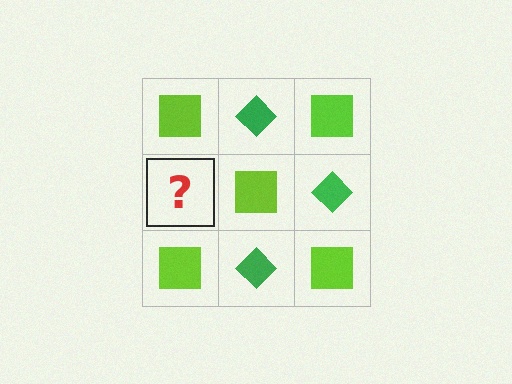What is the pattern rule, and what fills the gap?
The rule is that it alternates lime square and green diamond in a checkerboard pattern. The gap should be filled with a green diamond.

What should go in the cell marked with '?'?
The missing cell should contain a green diamond.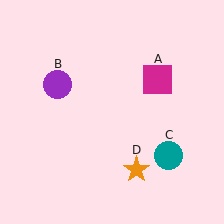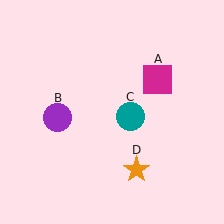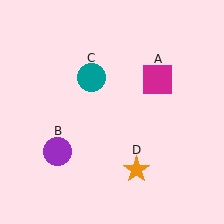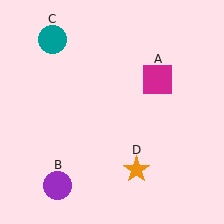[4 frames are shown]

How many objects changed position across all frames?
2 objects changed position: purple circle (object B), teal circle (object C).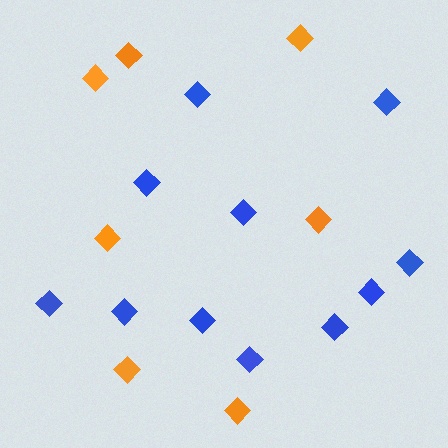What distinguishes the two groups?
There are 2 groups: one group of blue diamonds (11) and one group of orange diamonds (7).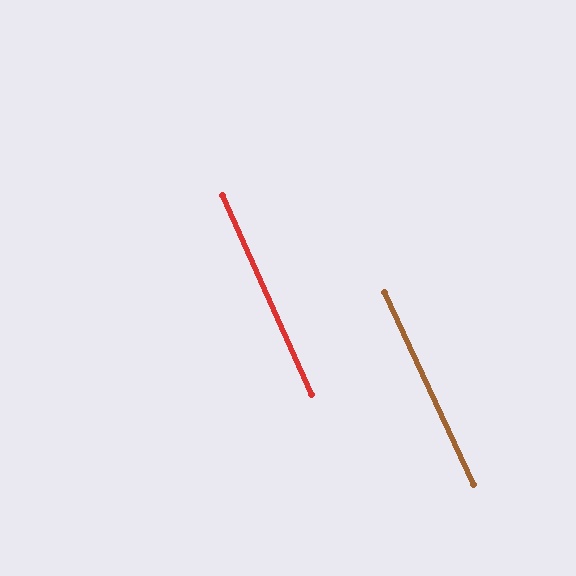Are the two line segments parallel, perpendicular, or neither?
Parallel — their directions differ by only 0.7°.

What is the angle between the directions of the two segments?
Approximately 1 degree.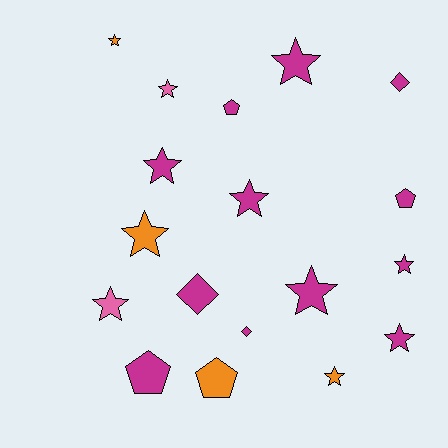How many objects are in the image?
There are 18 objects.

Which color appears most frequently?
Magenta, with 12 objects.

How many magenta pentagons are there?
There are 3 magenta pentagons.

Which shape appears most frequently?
Star, with 11 objects.